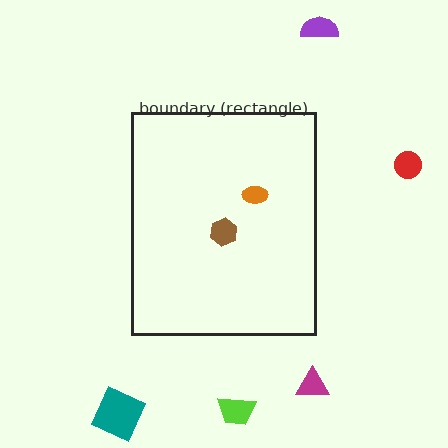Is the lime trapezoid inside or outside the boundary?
Outside.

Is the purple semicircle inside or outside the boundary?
Outside.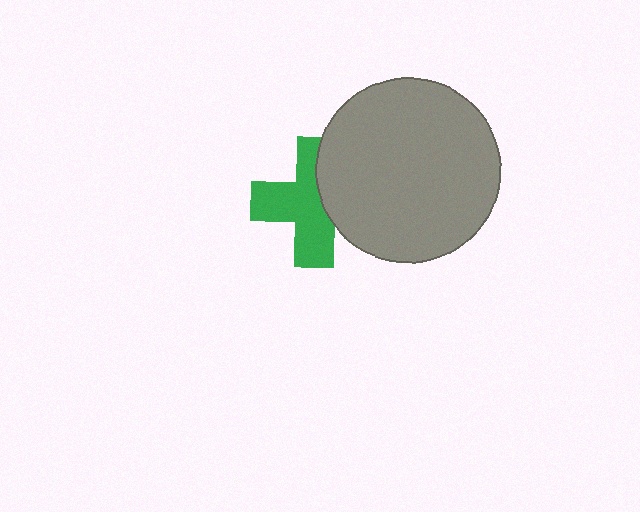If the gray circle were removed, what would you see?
You would see the complete green cross.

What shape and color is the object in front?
The object in front is a gray circle.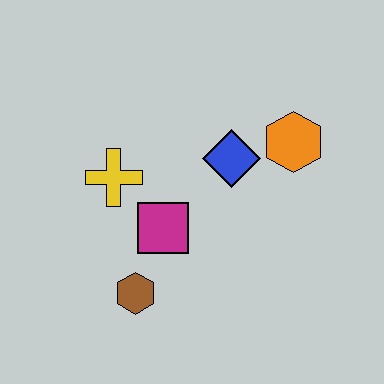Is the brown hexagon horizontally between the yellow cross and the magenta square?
Yes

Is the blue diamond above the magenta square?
Yes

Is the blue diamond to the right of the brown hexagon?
Yes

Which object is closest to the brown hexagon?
The magenta square is closest to the brown hexagon.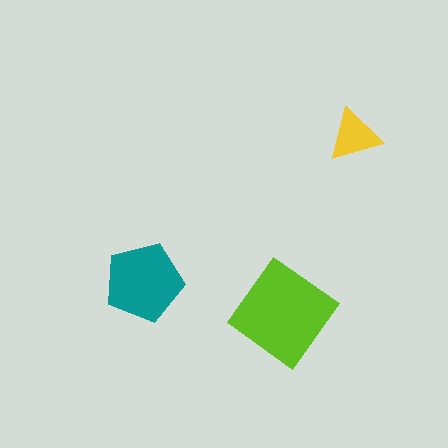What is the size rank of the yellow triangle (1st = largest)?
3rd.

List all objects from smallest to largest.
The yellow triangle, the teal pentagon, the lime diamond.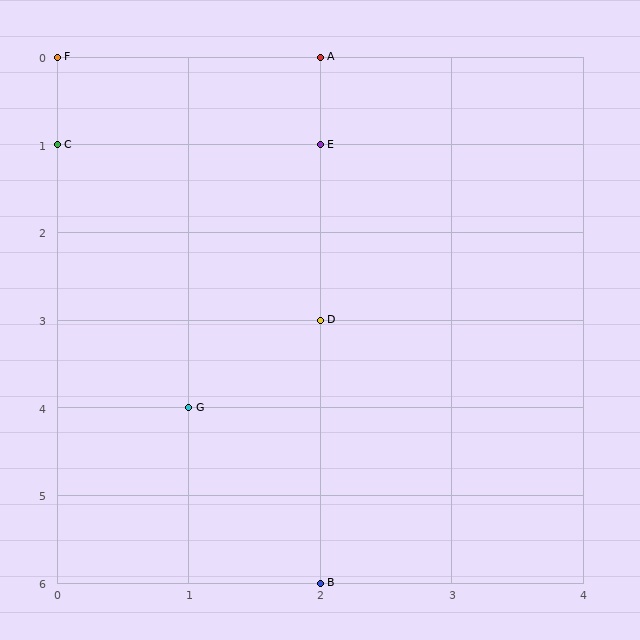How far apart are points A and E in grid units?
Points A and E are 1 row apart.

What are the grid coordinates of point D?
Point D is at grid coordinates (2, 3).